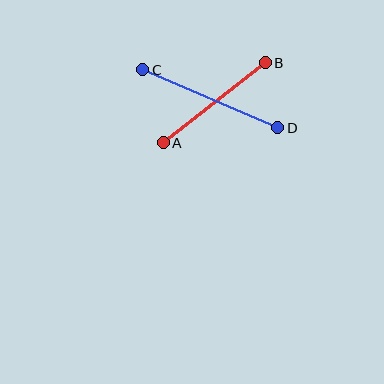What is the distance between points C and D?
The distance is approximately 147 pixels.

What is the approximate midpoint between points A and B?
The midpoint is at approximately (214, 103) pixels.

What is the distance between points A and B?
The distance is approximately 130 pixels.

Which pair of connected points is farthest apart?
Points C and D are farthest apart.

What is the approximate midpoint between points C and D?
The midpoint is at approximately (210, 99) pixels.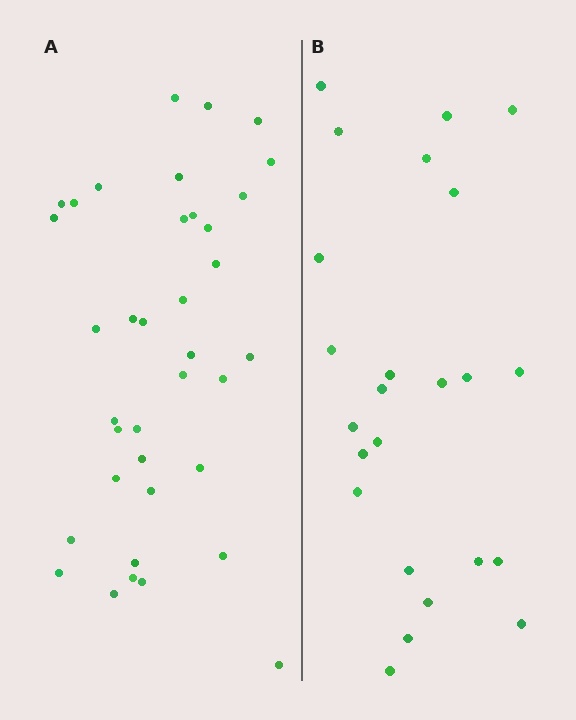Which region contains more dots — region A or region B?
Region A (the left region) has more dots.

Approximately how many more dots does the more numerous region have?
Region A has approximately 15 more dots than region B.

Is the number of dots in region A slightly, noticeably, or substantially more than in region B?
Region A has substantially more. The ratio is roughly 1.5 to 1.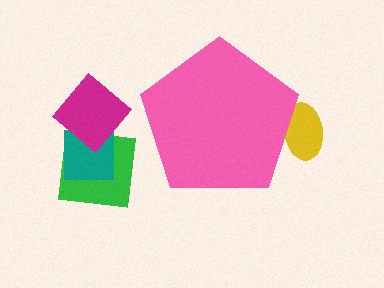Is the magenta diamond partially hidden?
No, the magenta diamond is fully visible.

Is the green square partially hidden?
No, the green square is fully visible.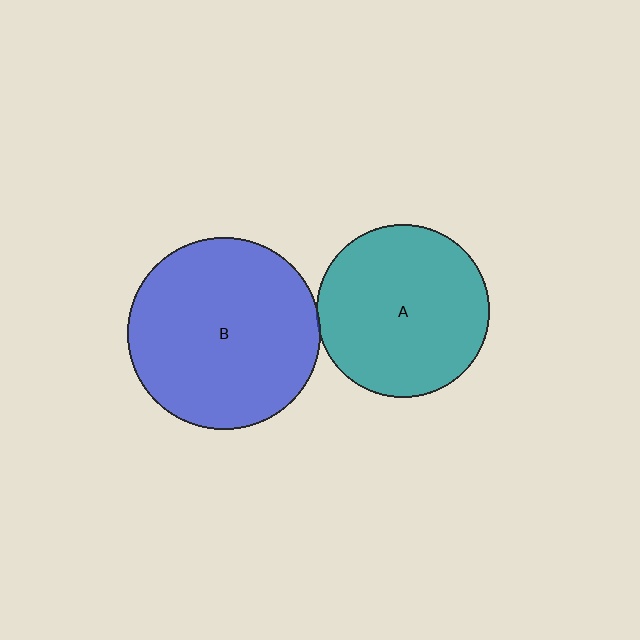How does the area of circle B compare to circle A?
Approximately 1.2 times.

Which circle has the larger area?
Circle B (blue).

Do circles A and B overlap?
Yes.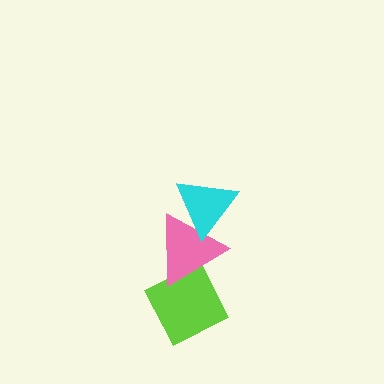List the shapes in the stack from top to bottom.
From top to bottom: the cyan triangle, the pink triangle, the lime diamond.